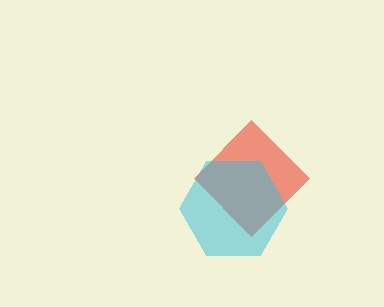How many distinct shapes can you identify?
There are 2 distinct shapes: a red diamond, a cyan hexagon.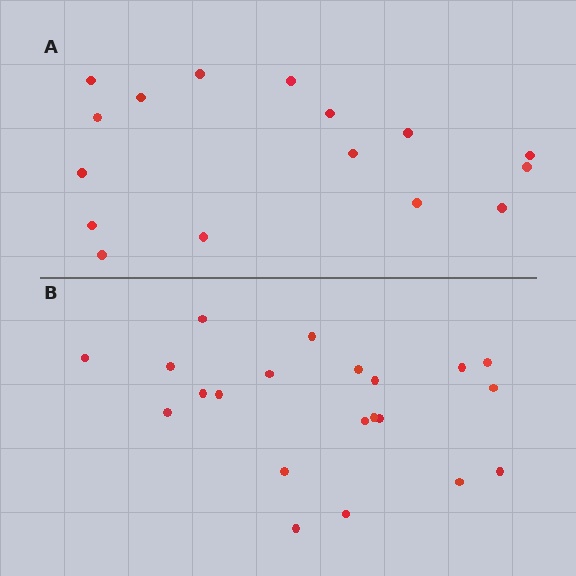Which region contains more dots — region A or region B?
Region B (the bottom region) has more dots.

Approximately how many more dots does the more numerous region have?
Region B has about 5 more dots than region A.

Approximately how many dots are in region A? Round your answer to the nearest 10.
About 20 dots. (The exact count is 16, which rounds to 20.)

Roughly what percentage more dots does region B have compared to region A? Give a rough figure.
About 30% more.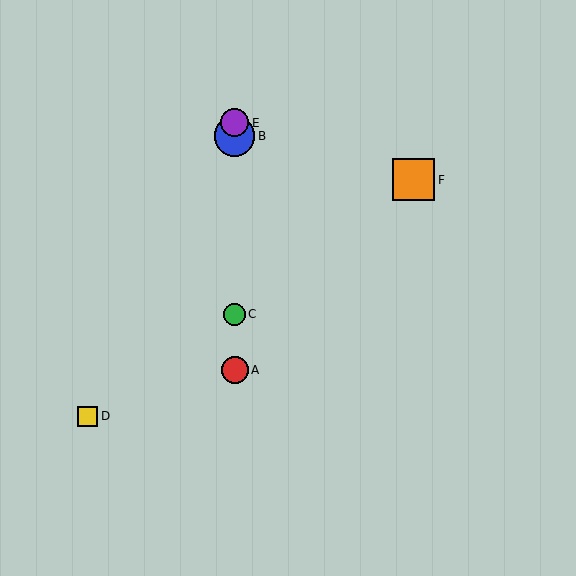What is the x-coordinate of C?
Object C is at x≈235.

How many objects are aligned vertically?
4 objects (A, B, C, E) are aligned vertically.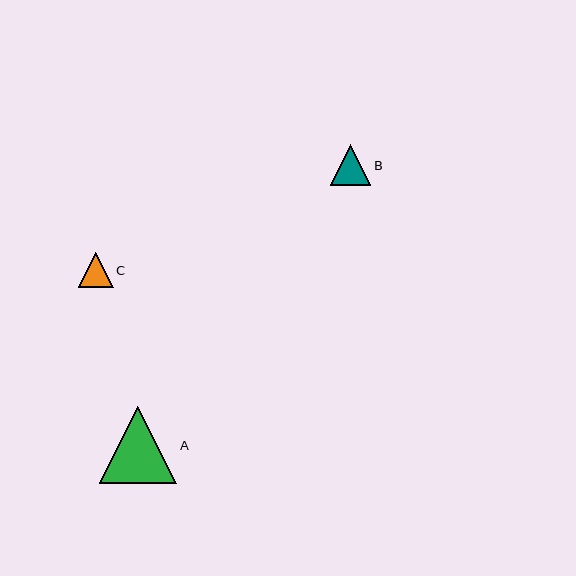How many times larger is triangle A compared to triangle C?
Triangle A is approximately 2.2 times the size of triangle C.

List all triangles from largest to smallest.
From largest to smallest: A, B, C.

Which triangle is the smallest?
Triangle C is the smallest with a size of approximately 35 pixels.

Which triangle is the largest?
Triangle A is the largest with a size of approximately 78 pixels.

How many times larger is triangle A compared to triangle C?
Triangle A is approximately 2.2 times the size of triangle C.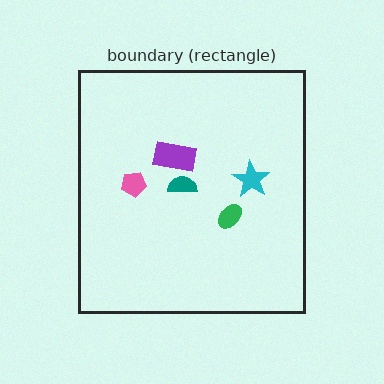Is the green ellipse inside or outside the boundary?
Inside.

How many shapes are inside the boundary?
5 inside, 0 outside.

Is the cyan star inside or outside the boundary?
Inside.